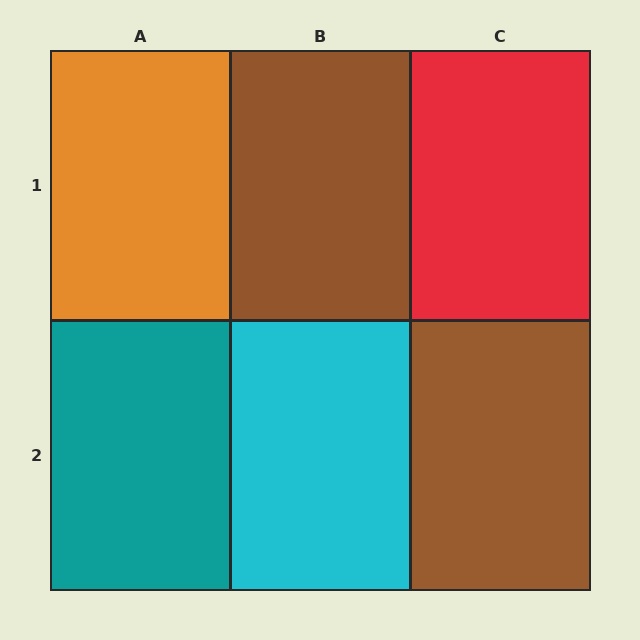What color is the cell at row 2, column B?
Cyan.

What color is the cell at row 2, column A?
Teal.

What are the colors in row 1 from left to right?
Orange, brown, red.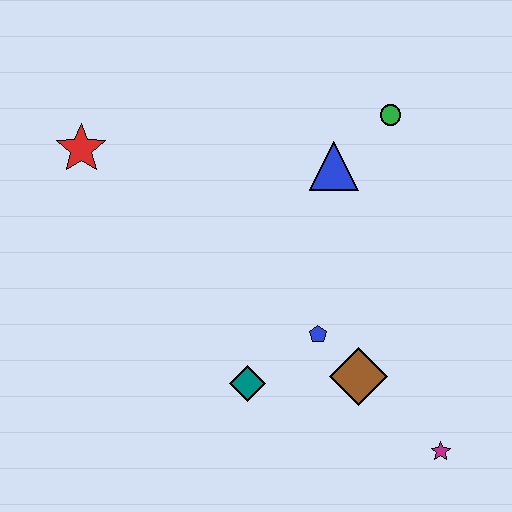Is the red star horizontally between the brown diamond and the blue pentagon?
No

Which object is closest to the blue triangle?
The green circle is closest to the blue triangle.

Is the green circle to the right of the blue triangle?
Yes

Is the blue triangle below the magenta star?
No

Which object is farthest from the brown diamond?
The red star is farthest from the brown diamond.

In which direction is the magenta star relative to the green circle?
The magenta star is below the green circle.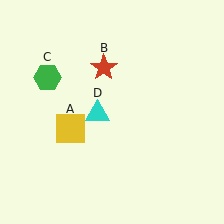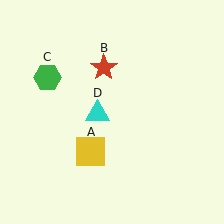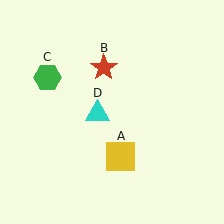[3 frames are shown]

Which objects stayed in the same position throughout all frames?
Red star (object B) and green hexagon (object C) and cyan triangle (object D) remained stationary.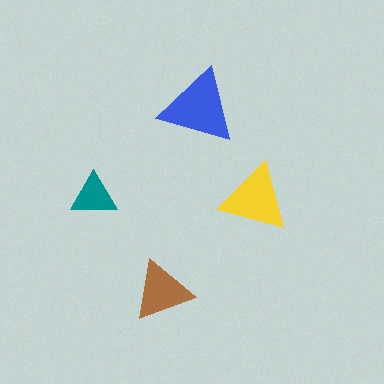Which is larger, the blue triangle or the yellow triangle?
The blue one.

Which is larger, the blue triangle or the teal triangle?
The blue one.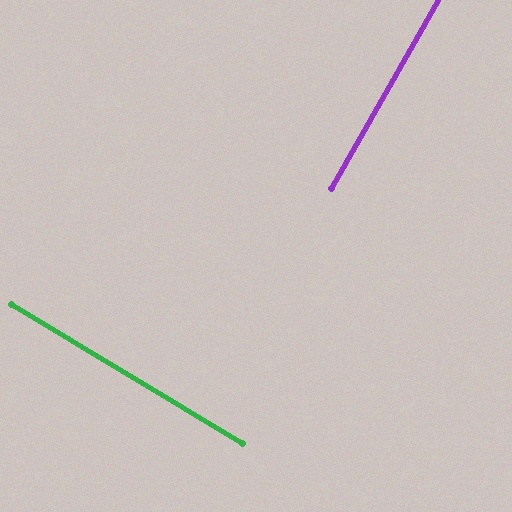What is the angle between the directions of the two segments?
Approximately 88 degrees.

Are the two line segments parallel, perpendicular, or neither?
Perpendicular — they meet at approximately 88°.